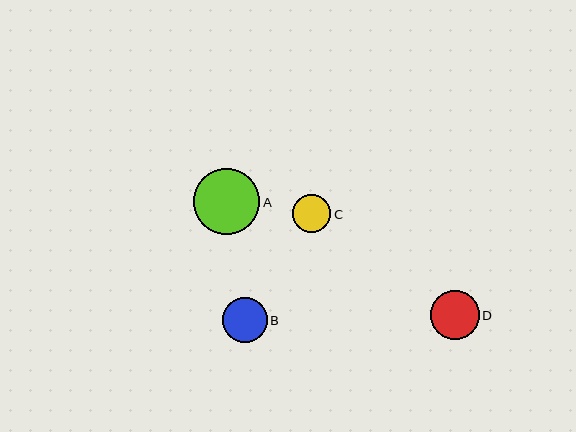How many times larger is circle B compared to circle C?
Circle B is approximately 1.2 times the size of circle C.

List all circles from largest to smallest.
From largest to smallest: A, D, B, C.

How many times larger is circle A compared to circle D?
Circle A is approximately 1.3 times the size of circle D.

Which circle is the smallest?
Circle C is the smallest with a size of approximately 38 pixels.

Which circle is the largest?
Circle A is the largest with a size of approximately 66 pixels.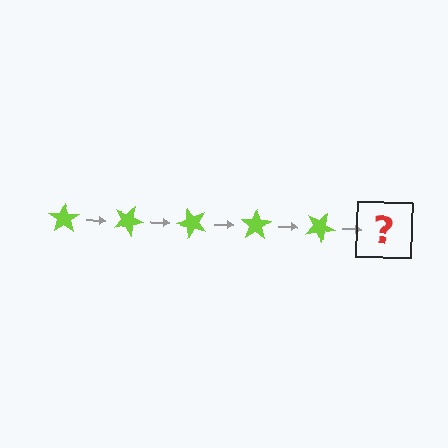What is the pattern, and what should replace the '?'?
The pattern is that the star rotates 25 degrees each step. The '?' should be a lime star rotated 125 degrees.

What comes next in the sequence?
The next element should be a lime star rotated 125 degrees.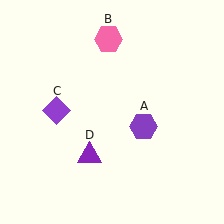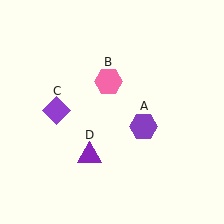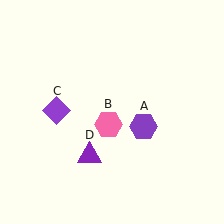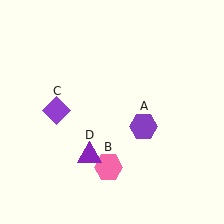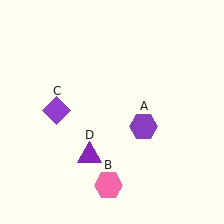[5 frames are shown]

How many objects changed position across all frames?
1 object changed position: pink hexagon (object B).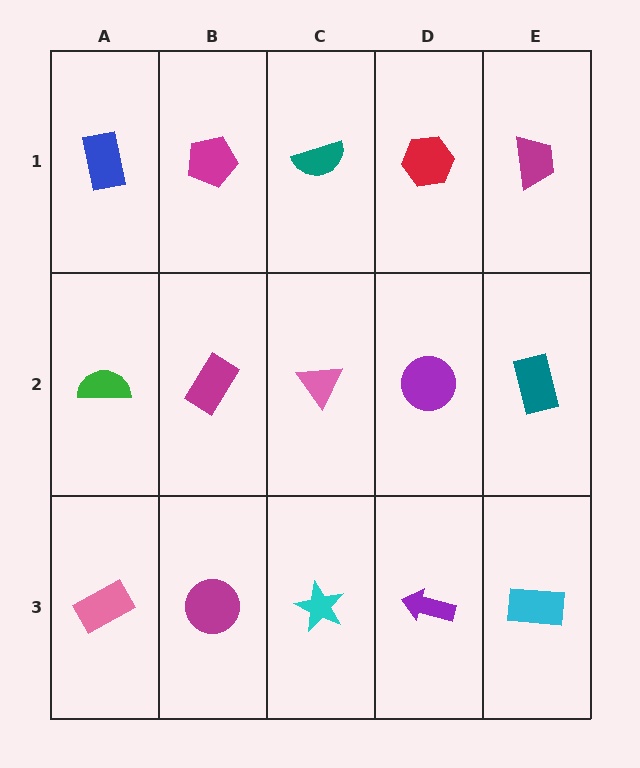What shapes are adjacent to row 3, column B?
A magenta rectangle (row 2, column B), a pink rectangle (row 3, column A), a cyan star (row 3, column C).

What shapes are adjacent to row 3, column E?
A teal rectangle (row 2, column E), a purple arrow (row 3, column D).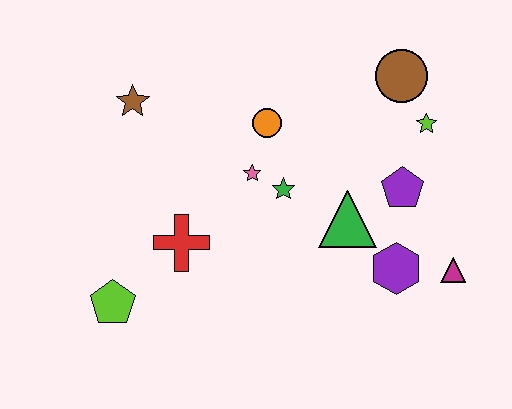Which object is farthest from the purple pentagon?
The lime pentagon is farthest from the purple pentagon.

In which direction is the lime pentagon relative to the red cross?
The lime pentagon is to the left of the red cross.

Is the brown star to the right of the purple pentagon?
No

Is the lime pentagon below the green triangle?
Yes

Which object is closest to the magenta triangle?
The purple hexagon is closest to the magenta triangle.